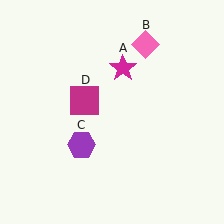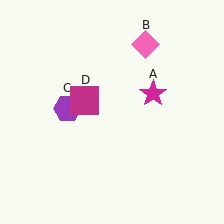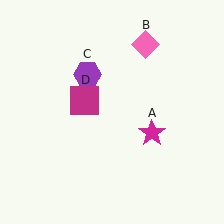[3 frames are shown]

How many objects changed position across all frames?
2 objects changed position: magenta star (object A), purple hexagon (object C).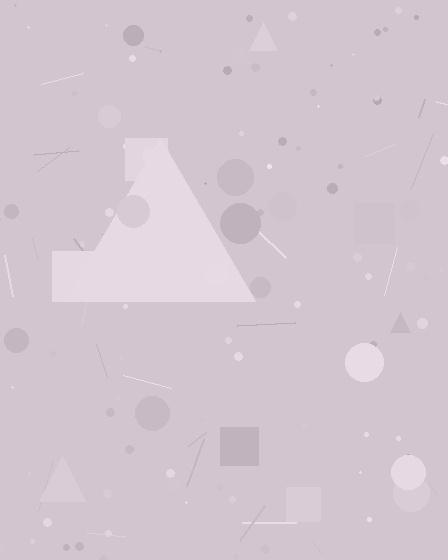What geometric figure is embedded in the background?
A triangle is embedded in the background.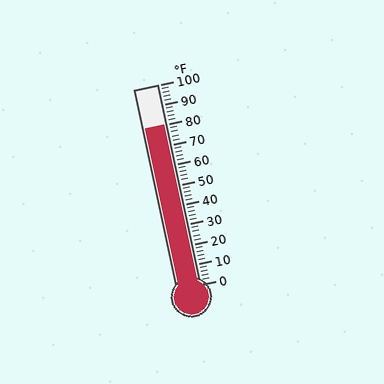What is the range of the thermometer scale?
The thermometer scale ranges from 0°F to 100°F.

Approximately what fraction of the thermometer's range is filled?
The thermometer is filled to approximately 80% of its range.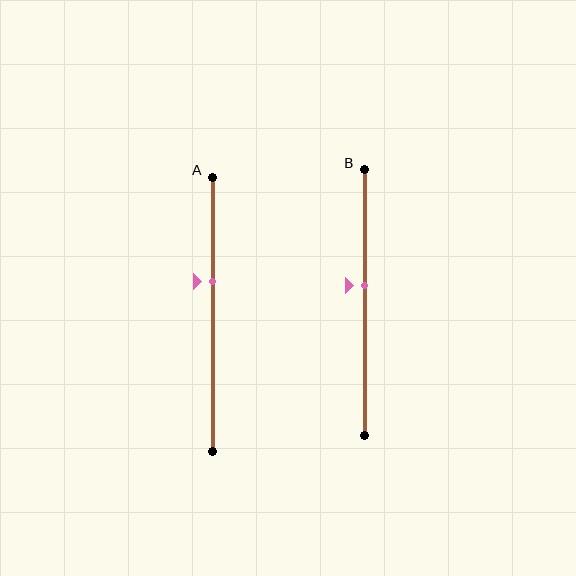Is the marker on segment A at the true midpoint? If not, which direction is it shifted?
No, the marker on segment A is shifted upward by about 12% of the segment length.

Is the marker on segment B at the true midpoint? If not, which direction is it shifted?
No, the marker on segment B is shifted upward by about 7% of the segment length.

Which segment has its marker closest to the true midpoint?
Segment B has its marker closest to the true midpoint.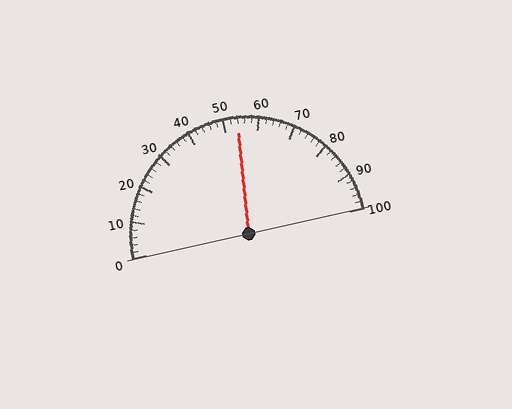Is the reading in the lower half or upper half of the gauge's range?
The reading is in the upper half of the range (0 to 100).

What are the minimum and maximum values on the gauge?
The gauge ranges from 0 to 100.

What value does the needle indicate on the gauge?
The needle indicates approximately 54.